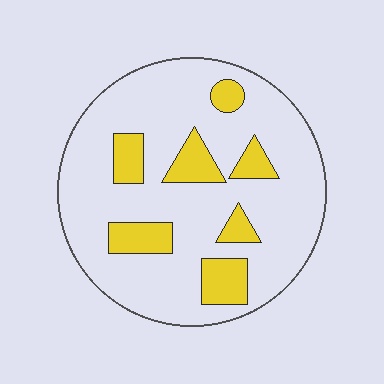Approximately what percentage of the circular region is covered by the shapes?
Approximately 20%.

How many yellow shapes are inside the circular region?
7.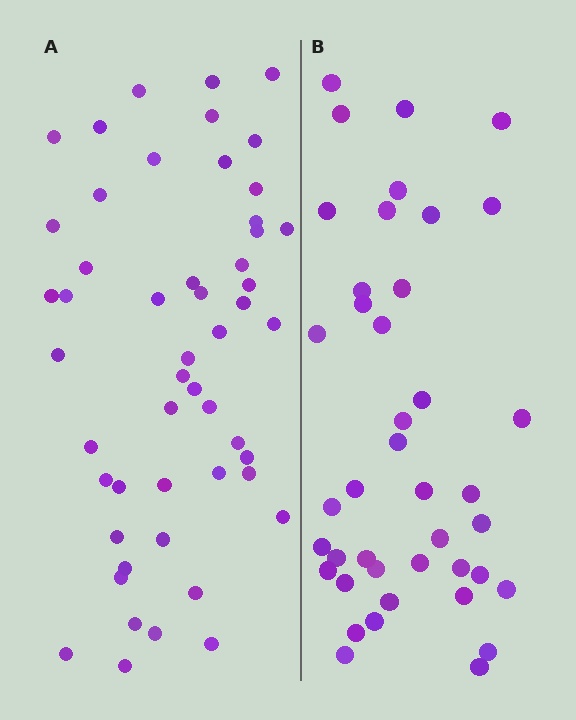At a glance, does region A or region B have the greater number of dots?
Region A (the left region) has more dots.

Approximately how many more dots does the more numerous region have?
Region A has roughly 10 or so more dots than region B.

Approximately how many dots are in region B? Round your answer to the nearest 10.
About 40 dots. (The exact count is 41, which rounds to 40.)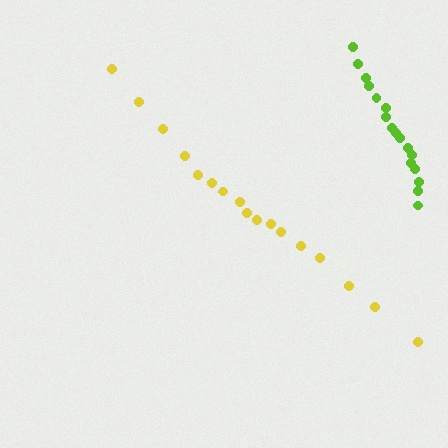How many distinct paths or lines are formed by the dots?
There are 2 distinct paths.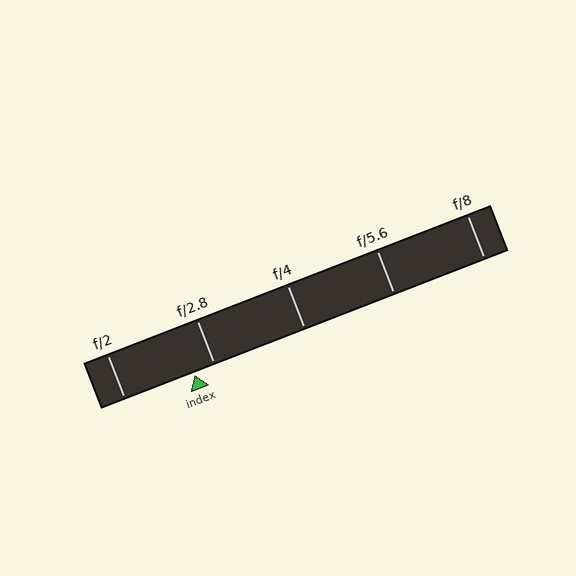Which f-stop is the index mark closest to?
The index mark is closest to f/2.8.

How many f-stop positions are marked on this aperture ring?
There are 5 f-stop positions marked.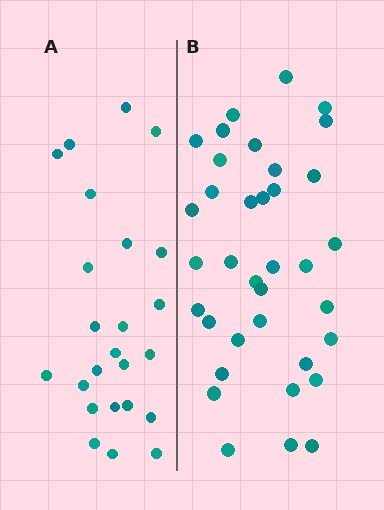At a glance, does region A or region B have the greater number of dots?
Region B (the right region) has more dots.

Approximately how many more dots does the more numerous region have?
Region B has roughly 12 or so more dots than region A.